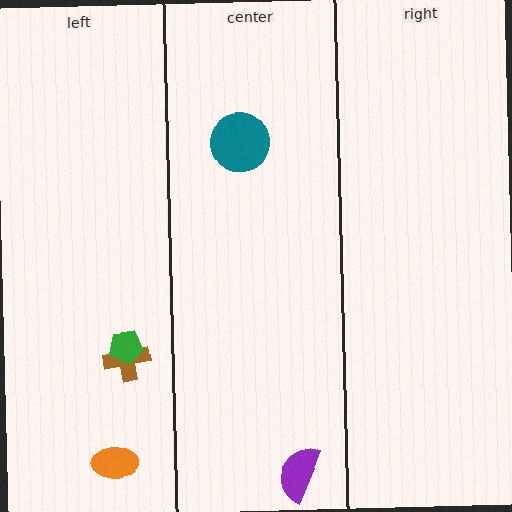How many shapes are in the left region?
3.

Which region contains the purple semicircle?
The center region.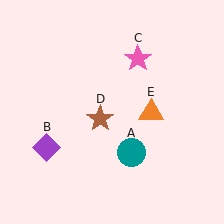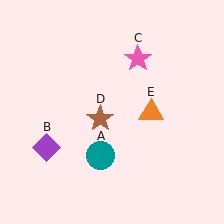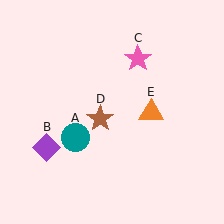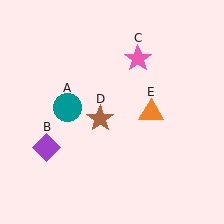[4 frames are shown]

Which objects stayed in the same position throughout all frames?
Purple diamond (object B) and pink star (object C) and brown star (object D) and orange triangle (object E) remained stationary.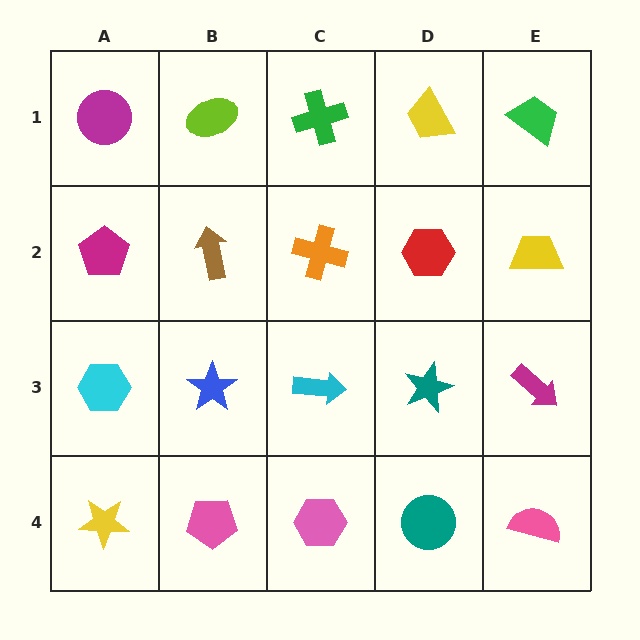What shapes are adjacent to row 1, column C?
An orange cross (row 2, column C), a lime ellipse (row 1, column B), a yellow trapezoid (row 1, column D).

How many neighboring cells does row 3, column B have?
4.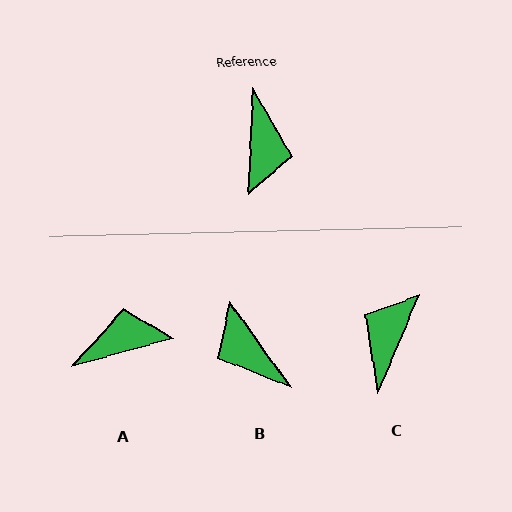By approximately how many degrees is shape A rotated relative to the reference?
Approximately 108 degrees counter-clockwise.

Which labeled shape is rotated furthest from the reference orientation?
C, about 159 degrees away.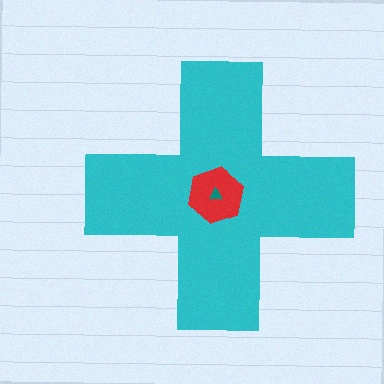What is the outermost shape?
The cyan cross.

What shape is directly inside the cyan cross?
The red hexagon.